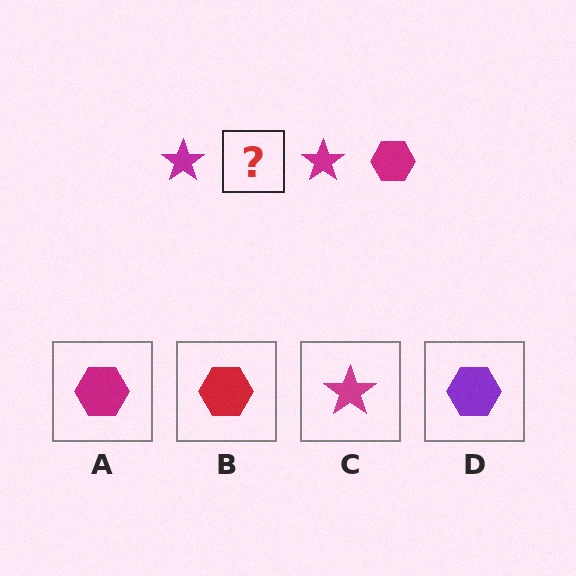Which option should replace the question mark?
Option A.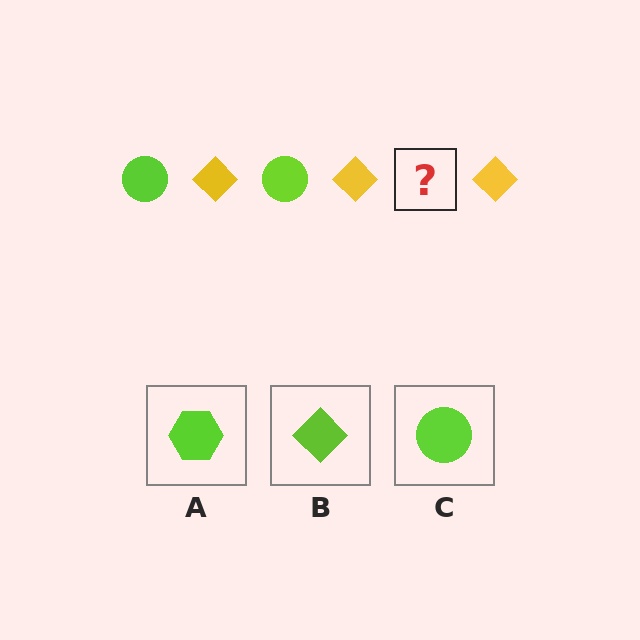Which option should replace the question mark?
Option C.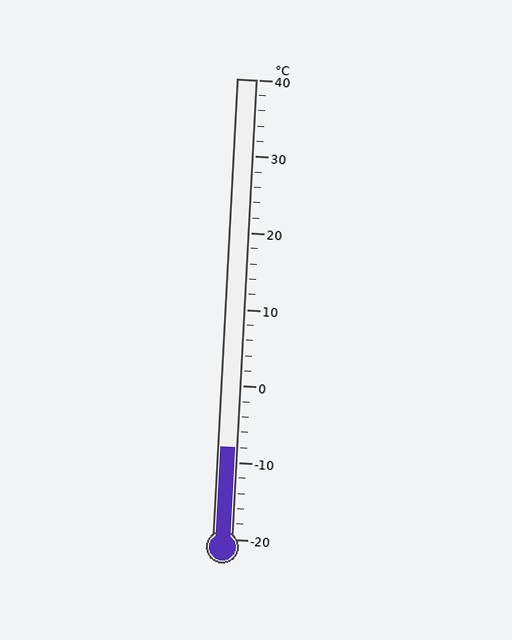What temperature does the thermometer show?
The thermometer shows approximately -8°C.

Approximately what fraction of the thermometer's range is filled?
The thermometer is filled to approximately 20% of its range.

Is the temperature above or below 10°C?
The temperature is below 10°C.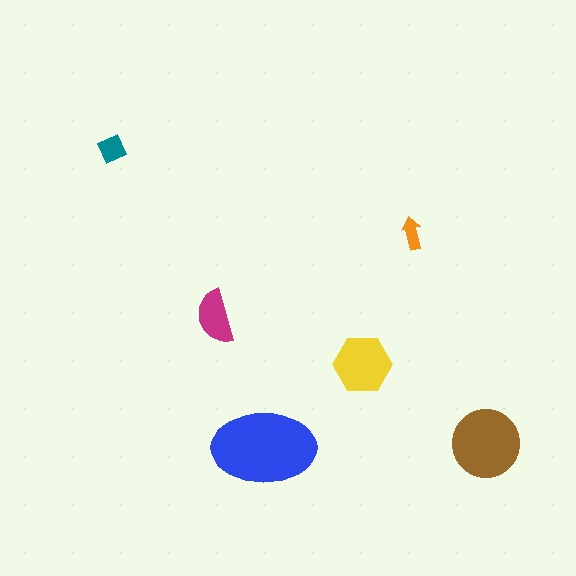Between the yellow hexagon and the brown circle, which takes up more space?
The brown circle.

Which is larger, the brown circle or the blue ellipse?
The blue ellipse.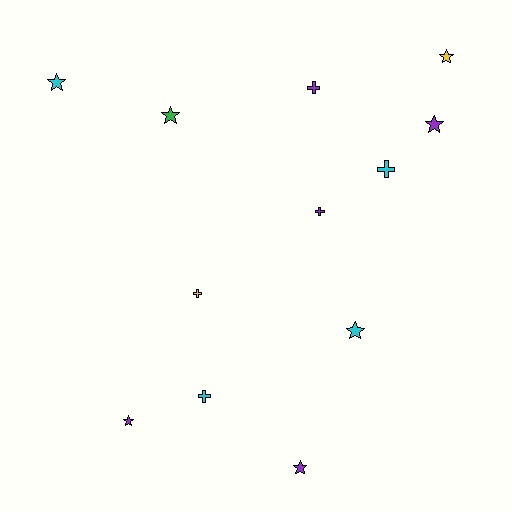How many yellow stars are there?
There is 1 yellow star.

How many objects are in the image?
There are 12 objects.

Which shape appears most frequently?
Star, with 7 objects.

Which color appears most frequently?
Purple, with 5 objects.